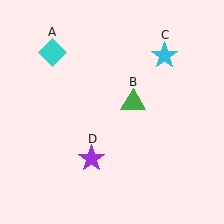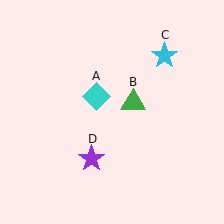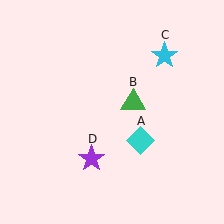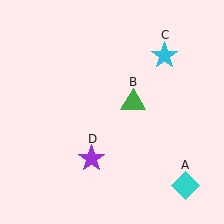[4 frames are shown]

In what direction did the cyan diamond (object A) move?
The cyan diamond (object A) moved down and to the right.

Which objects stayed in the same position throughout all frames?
Green triangle (object B) and cyan star (object C) and purple star (object D) remained stationary.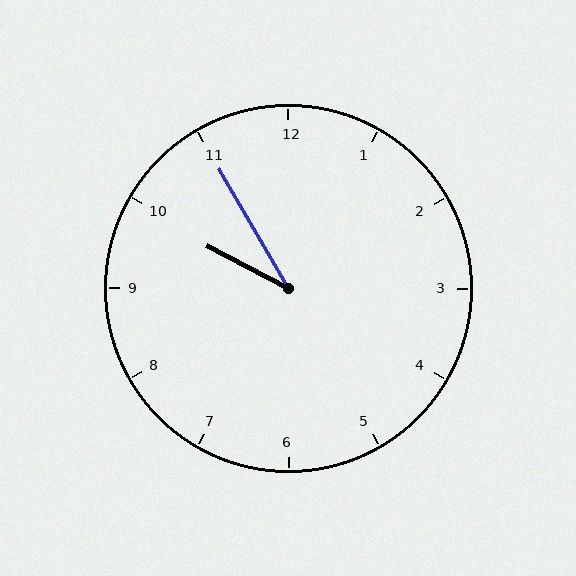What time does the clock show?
9:55.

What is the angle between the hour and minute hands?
Approximately 32 degrees.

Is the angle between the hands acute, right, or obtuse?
It is acute.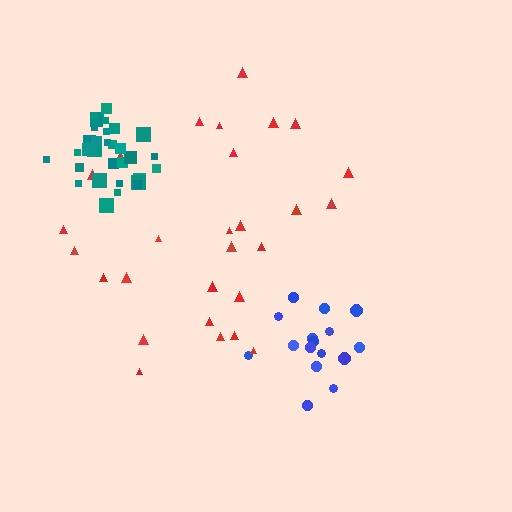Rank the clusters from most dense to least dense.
teal, blue, red.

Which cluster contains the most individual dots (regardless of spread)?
Teal (33).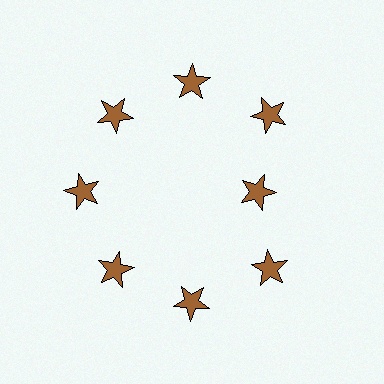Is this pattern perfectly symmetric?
No. The 8 brown stars are arranged in a ring, but one element near the 3 o'clock position is pulled inward toward the center, breaking the 8-fold rotational symmetry.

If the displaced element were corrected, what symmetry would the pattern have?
It would have 8-fold rotational symmetry — the pattern would map onto itself every 45 degrees.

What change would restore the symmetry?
The symmetry would be restored by moving it outward, back onto the ring so that all 8 stars sit at equal angles and equal distance from the center.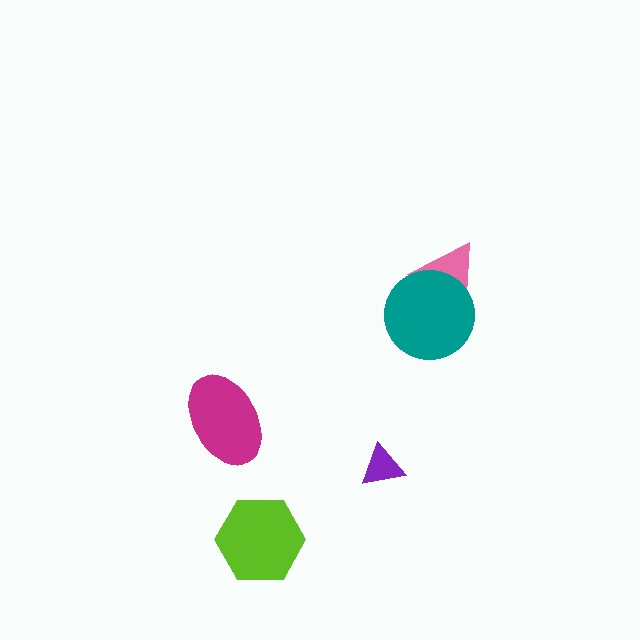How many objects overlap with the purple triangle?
0 objects overlap with the purple triangle.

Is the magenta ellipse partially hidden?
No, no other shape covers it.